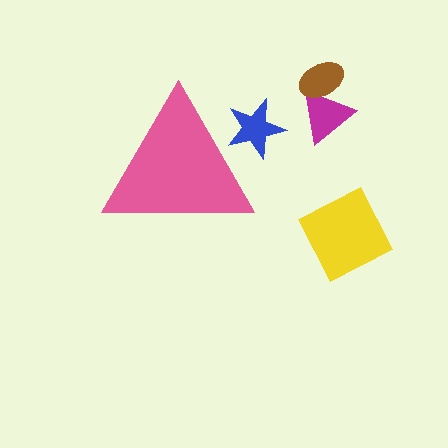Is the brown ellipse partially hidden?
No, the brown ellipse is fully visible.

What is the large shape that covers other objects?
A pink triangle.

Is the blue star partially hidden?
Yes, the blue star is partially hidden behind the pink triangle.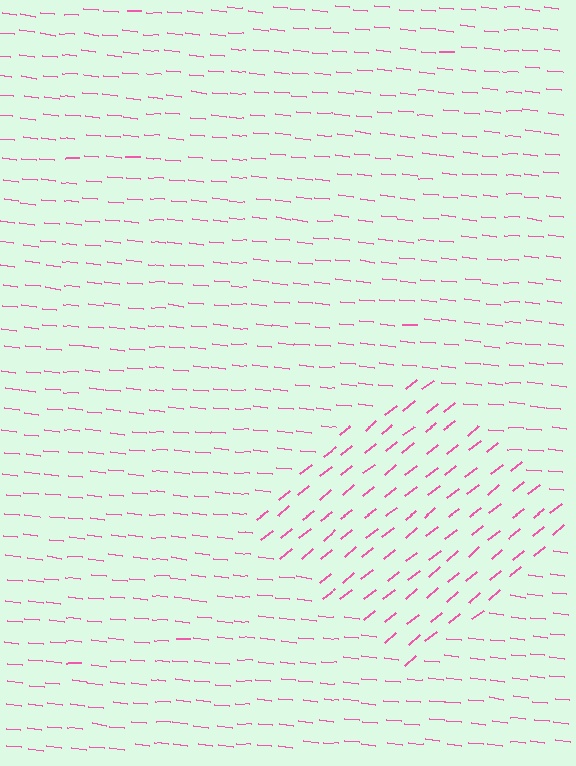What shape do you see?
I see a diamond.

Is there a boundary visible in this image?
Yes, there is a texture boundary formed by a change in line orientation.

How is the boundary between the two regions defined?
The boundary is defined purely by a change in line orientation (approximately 45 degrees difference). All lines are the same color and thickness.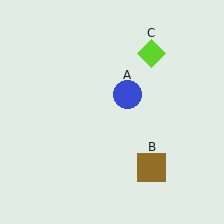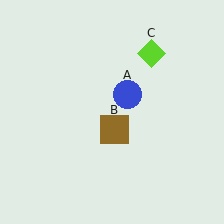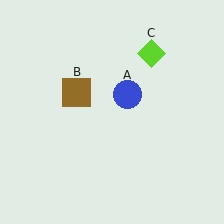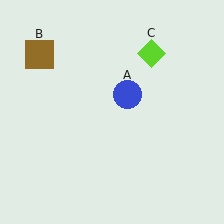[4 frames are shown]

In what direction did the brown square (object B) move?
The brown square (object B) moved up and to the left.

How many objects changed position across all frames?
1 object changed position: brown square (object B).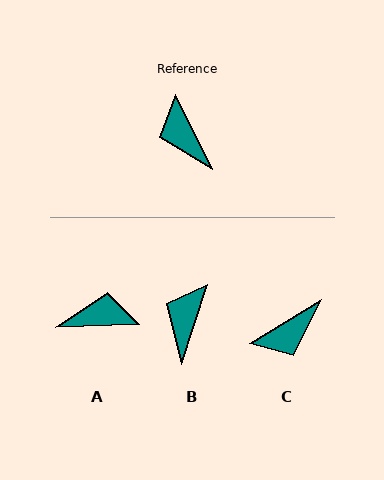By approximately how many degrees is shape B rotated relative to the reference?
Approximately 45 degrees clockwise.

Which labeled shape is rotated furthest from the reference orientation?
A, about 114 degrees away.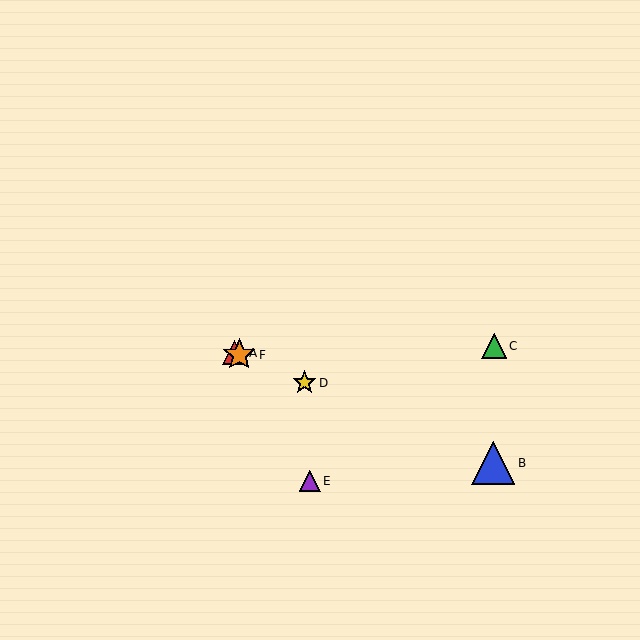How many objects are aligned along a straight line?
4 objects (A, B, D, F) are aligned along a straight line.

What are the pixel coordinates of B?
Object B is at (493, 463).